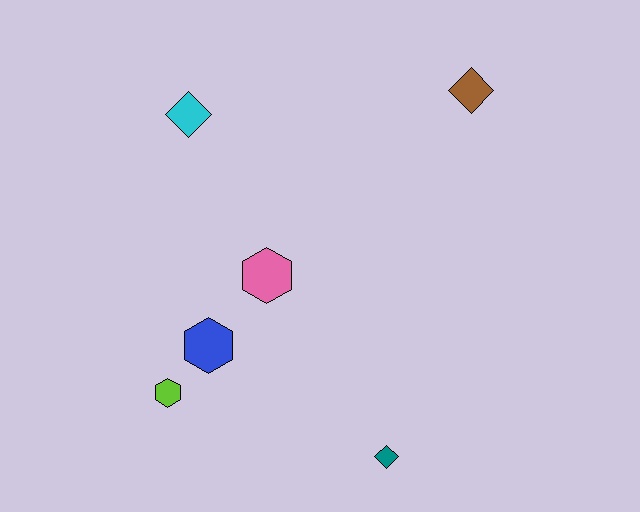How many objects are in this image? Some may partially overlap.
There are 6 objects.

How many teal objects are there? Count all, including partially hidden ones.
There is 1 teal object.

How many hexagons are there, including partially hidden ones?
There are 3 hexagons.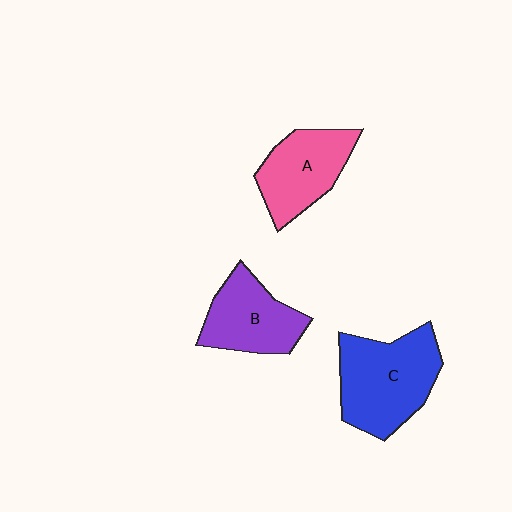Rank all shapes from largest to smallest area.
From largest to smallest: C (blue), A (pink), B (purple).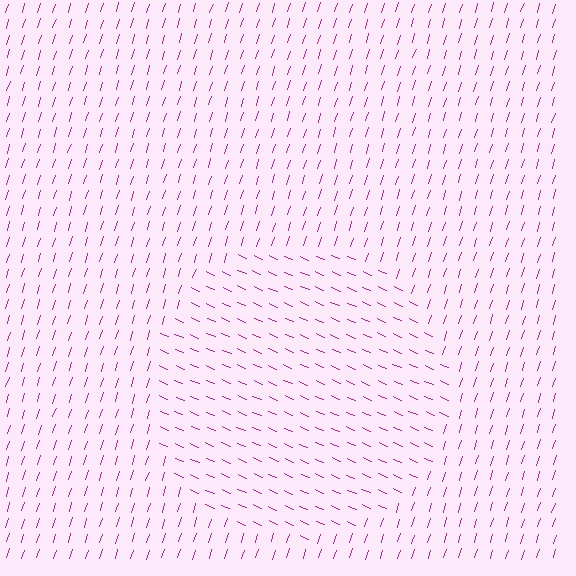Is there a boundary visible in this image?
Yes, there is a texture boundary formed by a change in line orientation.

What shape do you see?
I see a circle.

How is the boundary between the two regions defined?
The boundary is defined purely by a change in line orientation (approximately 84 degrees difference). All lines are the same color and thickness.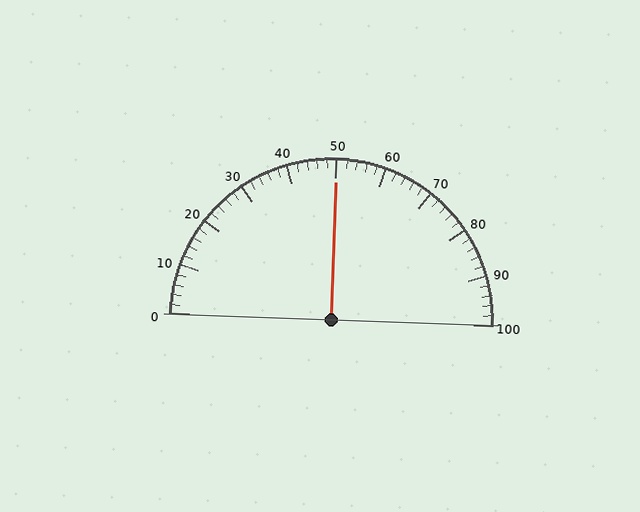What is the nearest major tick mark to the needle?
The nearest major tick mark is 50.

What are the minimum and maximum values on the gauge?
The gauge ranges from 0 to 100.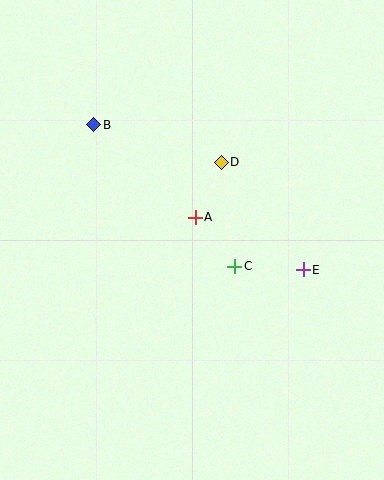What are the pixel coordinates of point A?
Point A is at (195, 217).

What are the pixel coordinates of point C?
Point C is at (235, 266).